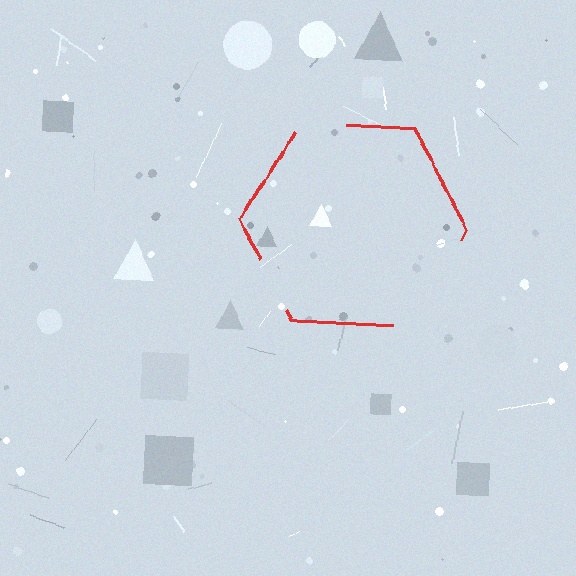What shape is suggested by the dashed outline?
The dashed outline suggests a hexagon.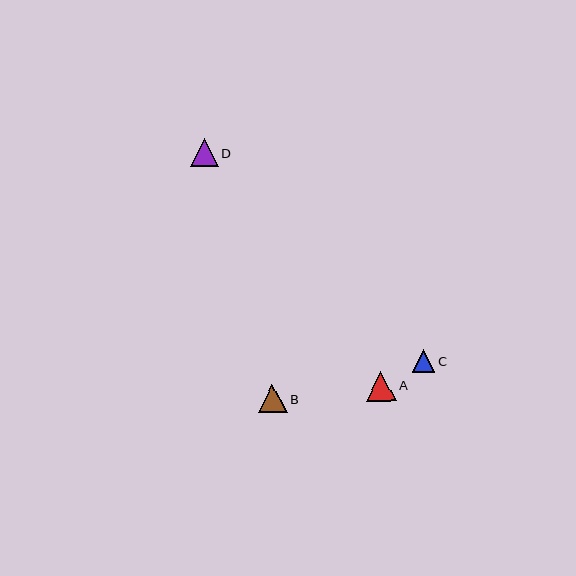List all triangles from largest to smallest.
From largest to smallest: A, B, D, C.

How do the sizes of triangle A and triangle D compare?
Triangle A and triangle D are approximately the same size.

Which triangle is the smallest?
Triangle C is the smallest with a size of approximately 22 pixels.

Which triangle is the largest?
Triangle A is the largest with a size of approximately 30 pixels.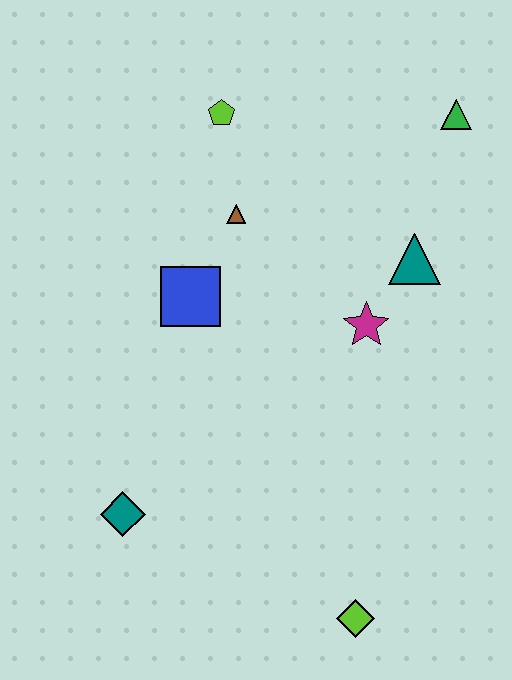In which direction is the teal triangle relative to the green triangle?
The teal triangle is below the green triangle.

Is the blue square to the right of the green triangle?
No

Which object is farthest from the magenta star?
The teal diamond is farthest from the magenta star.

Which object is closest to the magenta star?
The teal triangle is closest to the magenta star.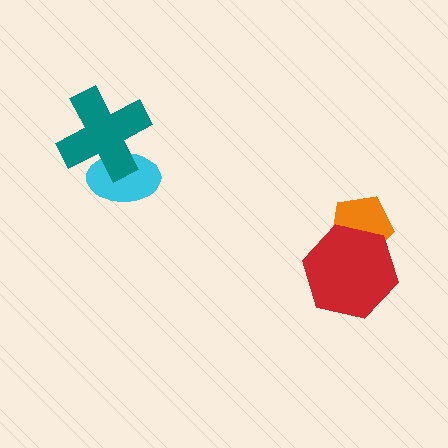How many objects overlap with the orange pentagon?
1 object overlaps with the orange pentagon.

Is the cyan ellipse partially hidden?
Yes, it is partially covered by another shape.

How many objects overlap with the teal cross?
1 object overlaps with the teal cross.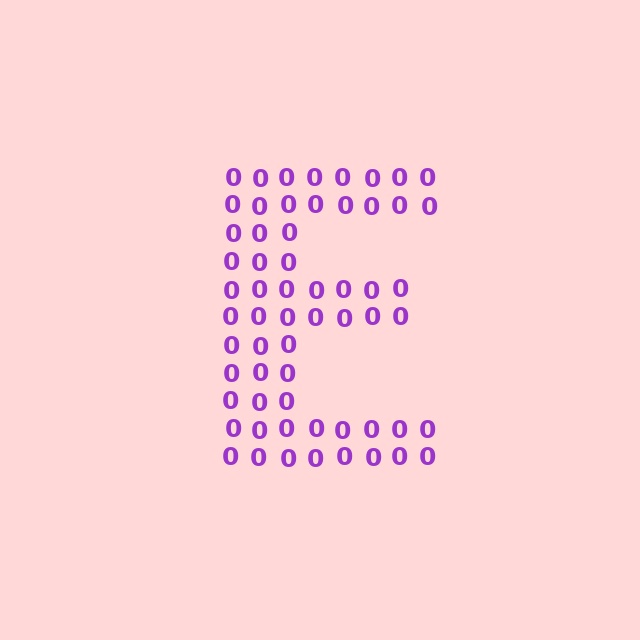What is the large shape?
The large shape is the letter E.